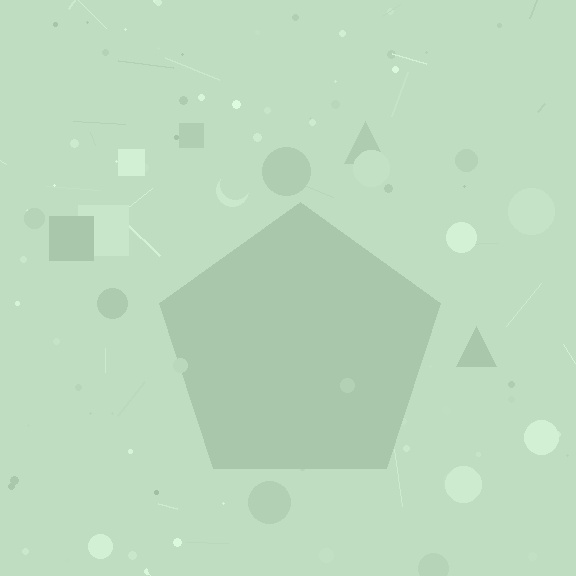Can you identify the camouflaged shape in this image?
The camouflaged shape is a pentagon.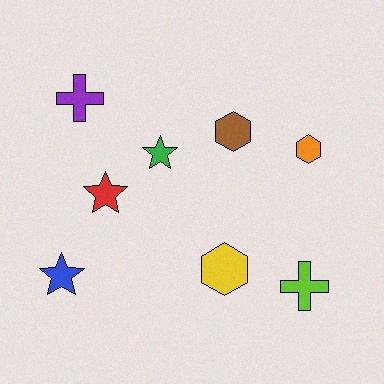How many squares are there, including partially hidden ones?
There are no squares.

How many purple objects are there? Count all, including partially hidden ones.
There is 1 purple object.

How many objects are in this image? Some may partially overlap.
There are 8 objects.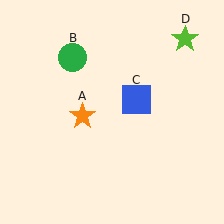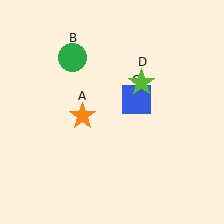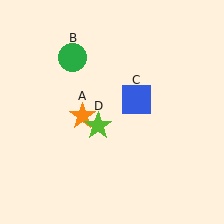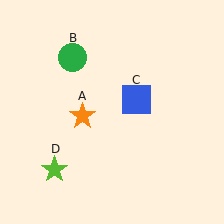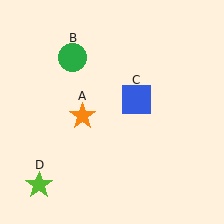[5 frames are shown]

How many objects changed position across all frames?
1 object changed position: lime star (object D).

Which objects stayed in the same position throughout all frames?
Orange star (object A) and green circle (object B) and blue square (object C) remained stationary.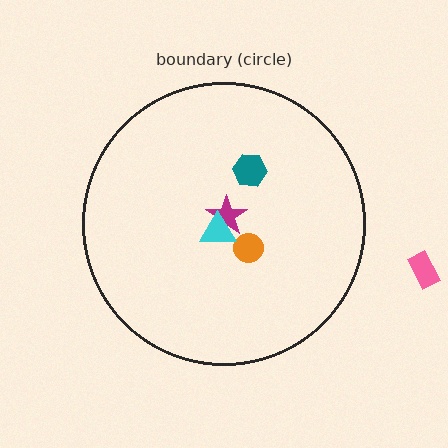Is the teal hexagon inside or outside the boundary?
Inside.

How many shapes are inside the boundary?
4 inside, 1 outside.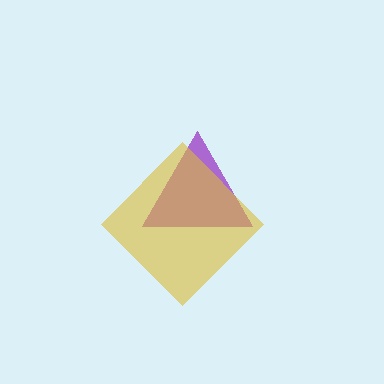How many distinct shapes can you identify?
There are 2 distinct shapes: a purple triangle, a yellow diamond.